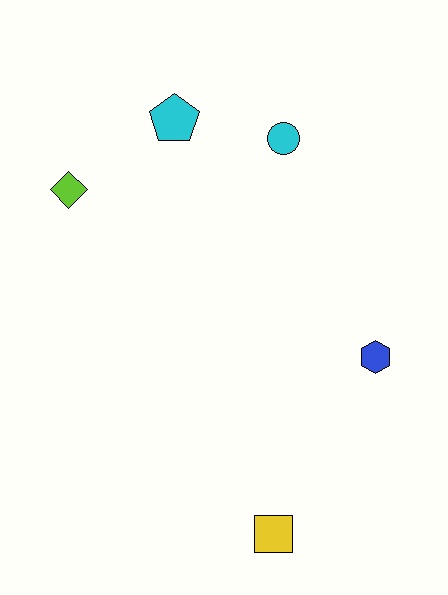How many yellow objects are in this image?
There is 1 yellow object.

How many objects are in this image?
There are 5 objects.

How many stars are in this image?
There are no stars.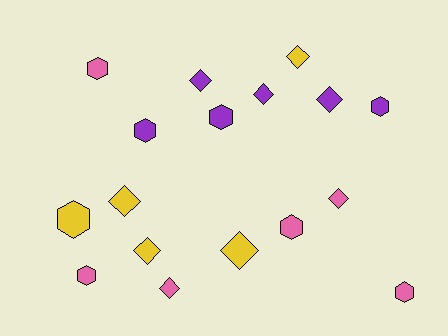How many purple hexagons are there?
There are 3 purple hexagons.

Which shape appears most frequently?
Diamond, with 9 objects.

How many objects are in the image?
There are 17 objects.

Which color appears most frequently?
Pink, with 6 objects.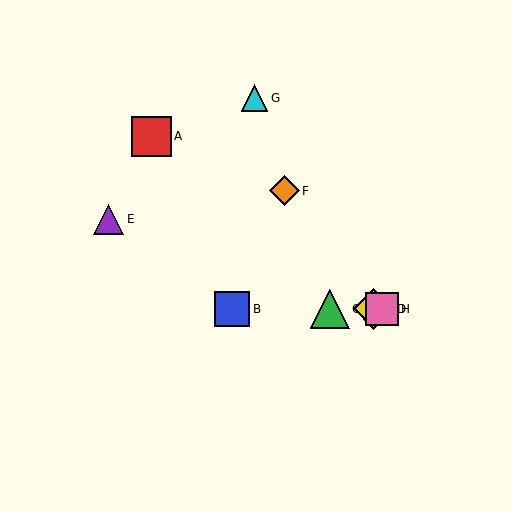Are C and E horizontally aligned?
No, C is at y≈309 and E is at y≈219.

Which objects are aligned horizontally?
Objects B, C, D, H are aligned horizontally.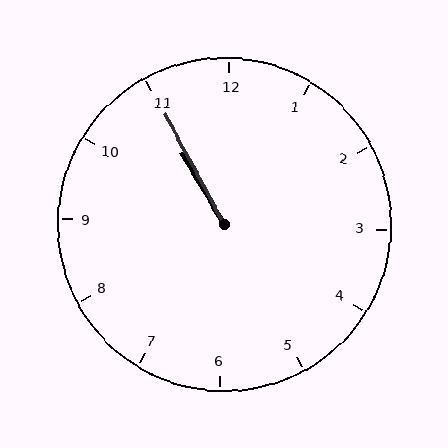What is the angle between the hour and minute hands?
Approximately 2 degrees.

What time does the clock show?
10:55.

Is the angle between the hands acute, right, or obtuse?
It is acute.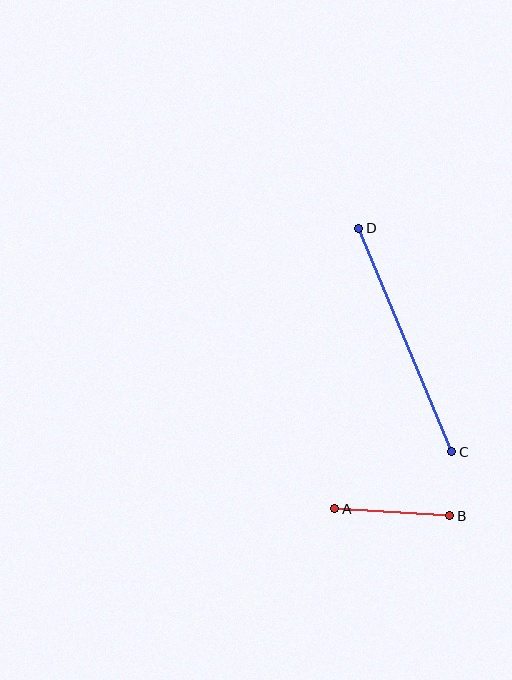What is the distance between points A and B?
The distance is approximately 116 pixels.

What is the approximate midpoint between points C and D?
The midpoint is at approximately (405, 340) pixels.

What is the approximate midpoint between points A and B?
The midpoint is at approximately (392, 512) pixels.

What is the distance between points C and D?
The distance is approximately 242 pixels.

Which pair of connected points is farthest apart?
Points C and D are farthest apart.